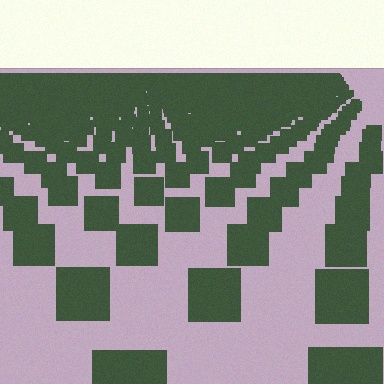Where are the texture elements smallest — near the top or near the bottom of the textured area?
Near the top.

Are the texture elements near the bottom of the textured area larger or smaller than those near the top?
Larger. Near the bottom, elements are closer to the viewer and appear at a bigger on-screen size.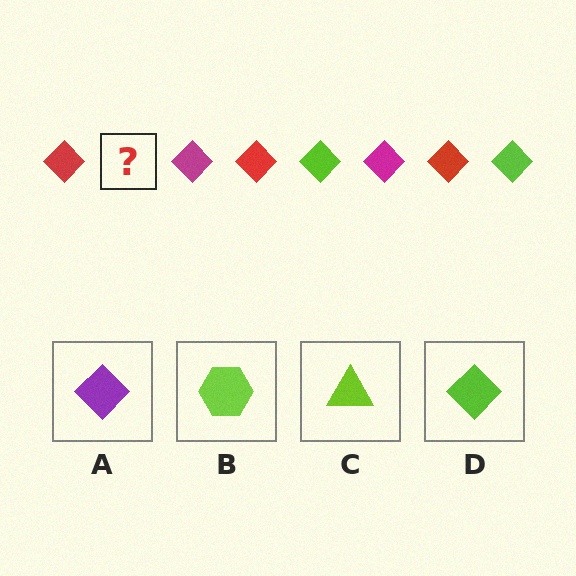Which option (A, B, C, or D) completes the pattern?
D.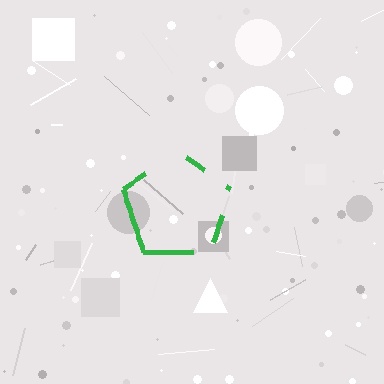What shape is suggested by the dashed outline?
The dashed outline suggests a pentagon.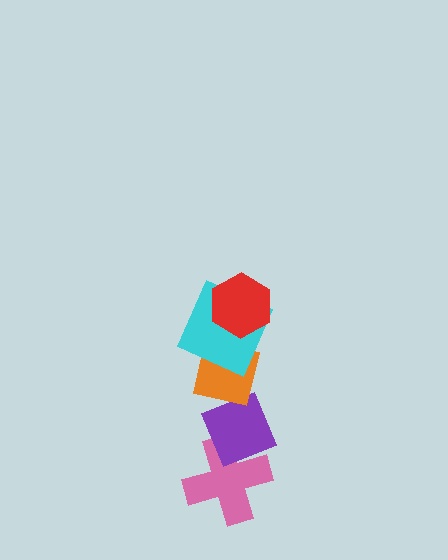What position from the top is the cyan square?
The cyan square is 2nd from the top.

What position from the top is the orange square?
The orange square is 3rd from the top.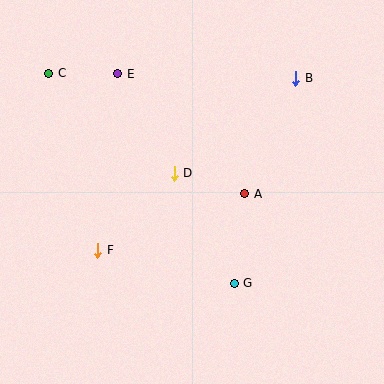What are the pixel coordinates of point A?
Point A is at (245, 194).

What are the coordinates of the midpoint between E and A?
The midpoint between E and A is at (181, 134).